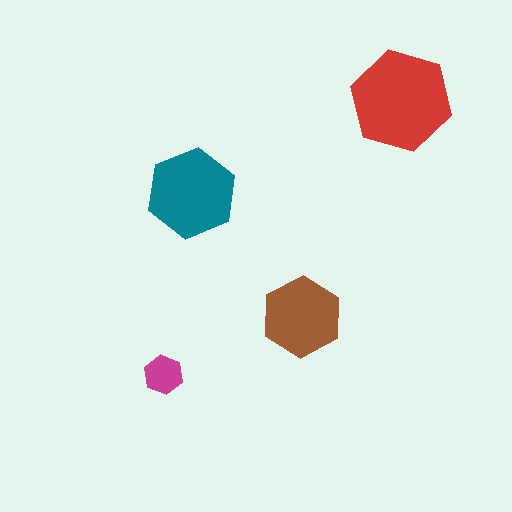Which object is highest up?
The red hexagon is topmost.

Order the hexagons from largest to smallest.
the red one, the teal one, the brown one, the magenta one.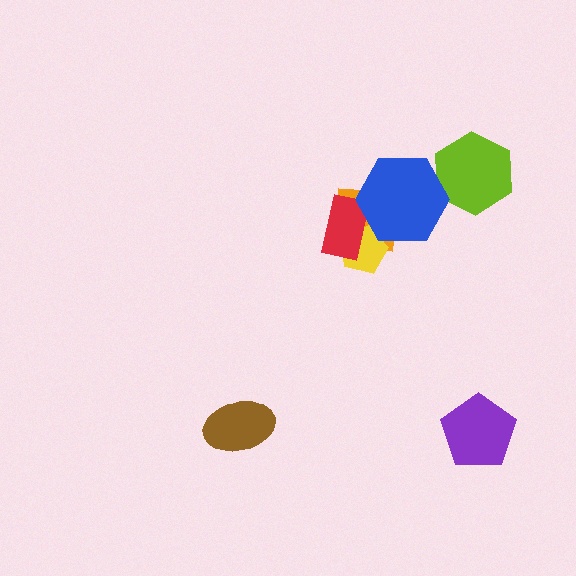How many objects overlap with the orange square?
3 objects overlap with the orange square.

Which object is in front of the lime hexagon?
The blue hexagon is in front of the lime hexagon.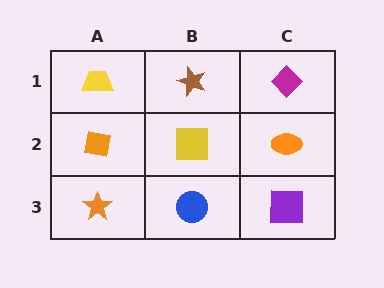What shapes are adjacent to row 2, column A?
A yellow trapezoid (row 1, column A), an orange star (row 3, column A), a yellow square (row 2, column B).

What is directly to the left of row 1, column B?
A yellow trapezoid.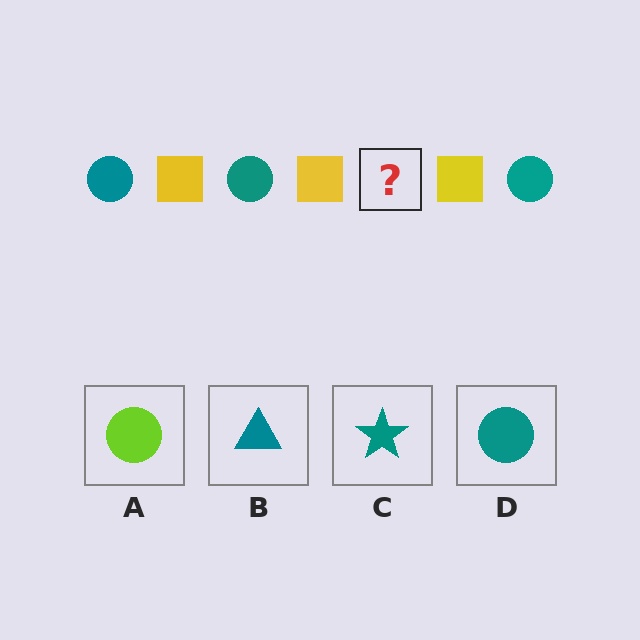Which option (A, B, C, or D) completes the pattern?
D.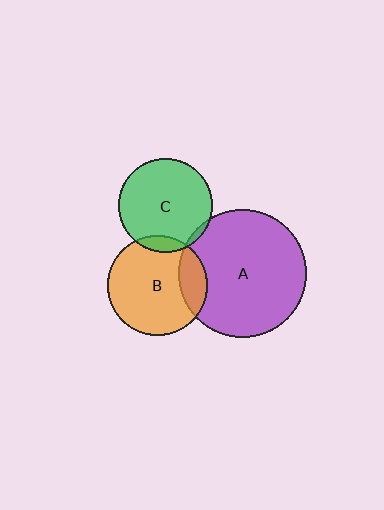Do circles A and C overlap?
Yes.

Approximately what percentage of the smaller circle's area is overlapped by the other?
Approximately 5%.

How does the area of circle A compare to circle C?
Approximately 1.9 times.